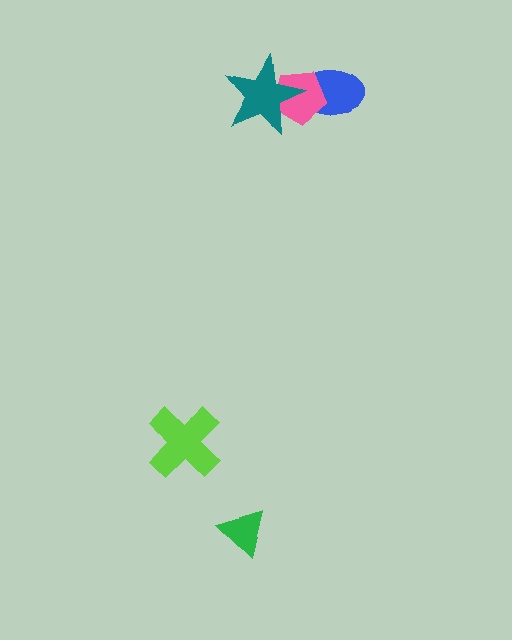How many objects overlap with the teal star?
2 objects overlap with the teal star.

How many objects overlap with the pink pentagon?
2 objects overlap with the pink pentagon.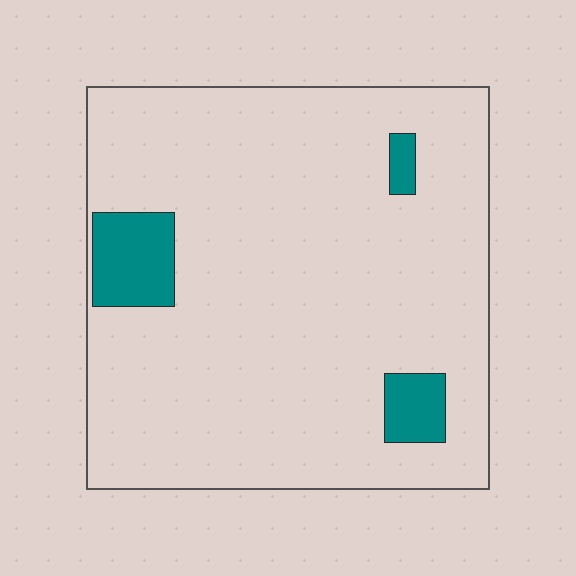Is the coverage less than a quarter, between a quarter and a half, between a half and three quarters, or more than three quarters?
Less than a quarter.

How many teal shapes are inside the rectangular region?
3.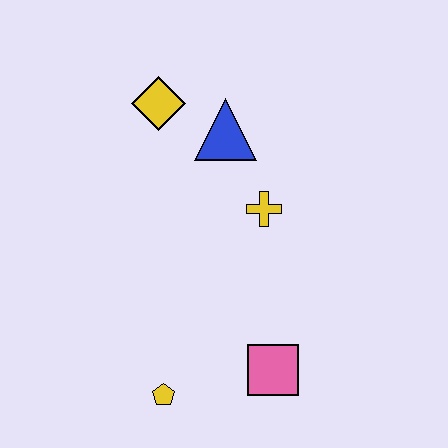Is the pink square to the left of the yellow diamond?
No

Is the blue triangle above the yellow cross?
Yes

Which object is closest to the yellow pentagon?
The pink square is closest to the yellow pentagon.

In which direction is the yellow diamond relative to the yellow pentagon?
The yellow diamond is above the yellow pentagon.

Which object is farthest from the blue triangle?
The yellow pentagon is farthest from the blue triangle.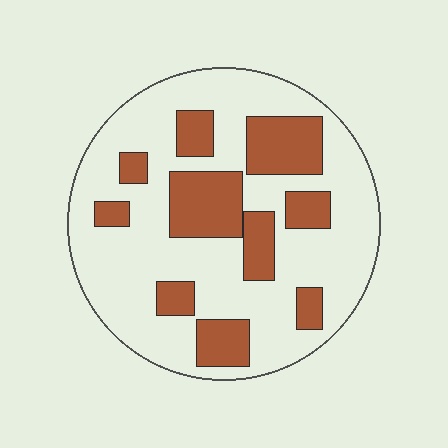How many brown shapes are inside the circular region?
10.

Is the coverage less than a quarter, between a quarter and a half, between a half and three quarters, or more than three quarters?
Between a quarter and a half.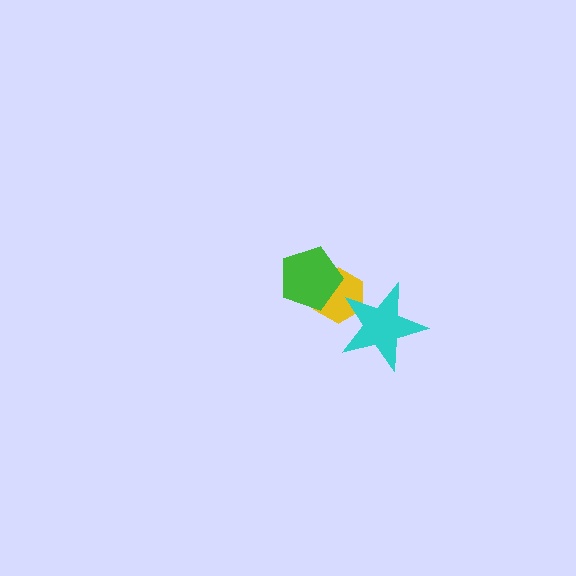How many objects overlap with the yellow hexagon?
2 objects overlap with the yellow hexagon.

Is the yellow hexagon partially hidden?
Yes, it is partially covered by another shape.